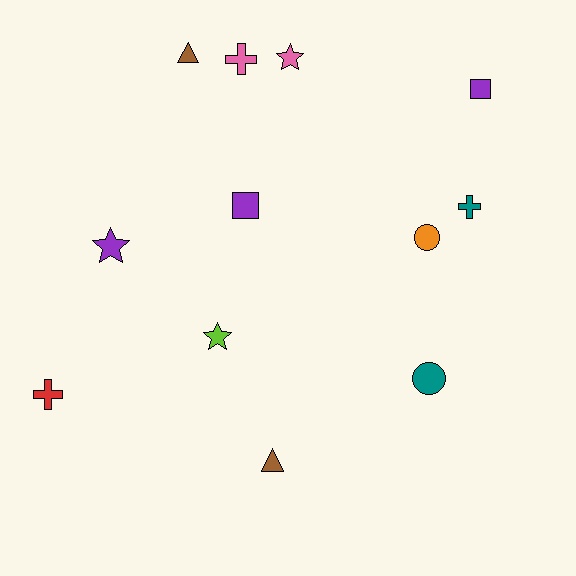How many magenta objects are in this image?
There are no magenta objects.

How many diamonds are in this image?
There are no diamonds.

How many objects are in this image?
There are 12 objects.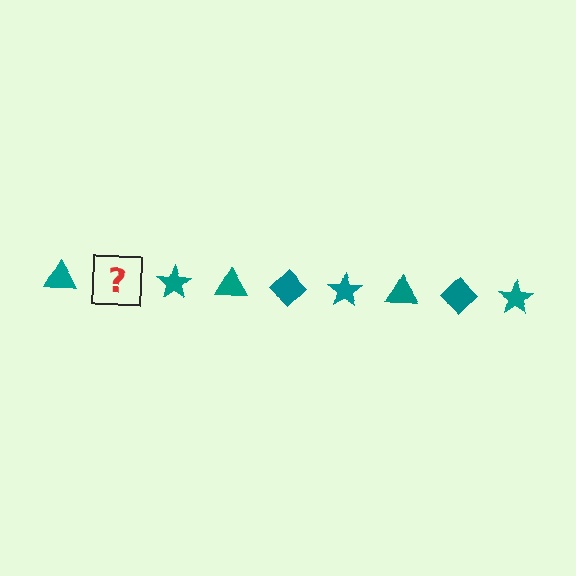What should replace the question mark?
The question mark should be replaced with a teal diamond.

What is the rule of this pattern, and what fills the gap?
The rule is that the pattern cycles through triangle, diamond, star shapes in teal. The gap should be filled with a teal diamond.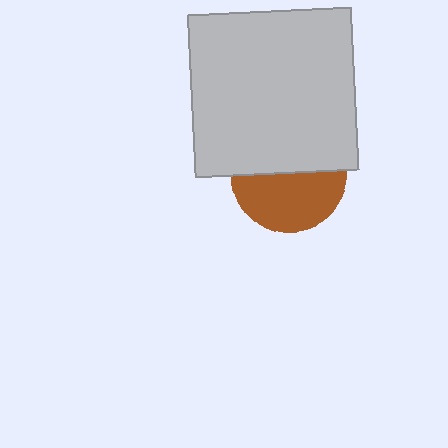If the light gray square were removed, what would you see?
You would see the complete brown circle.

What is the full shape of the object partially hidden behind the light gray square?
The partially hidden object is a brown circle.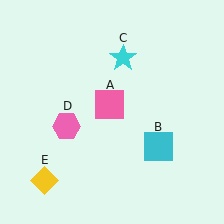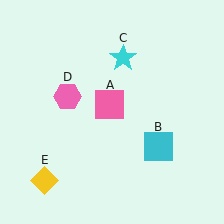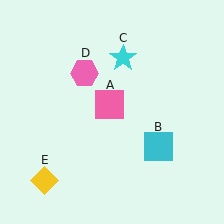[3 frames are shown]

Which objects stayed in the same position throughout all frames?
Pink square (object A) and cyan square (object B) and cyan star (object C) and yellow diamond (object E) remained stationary.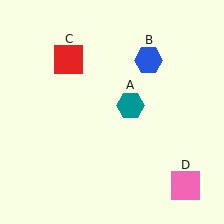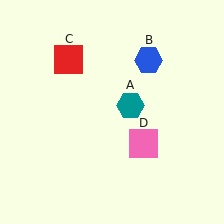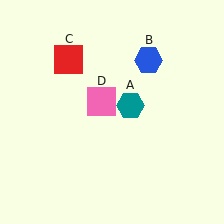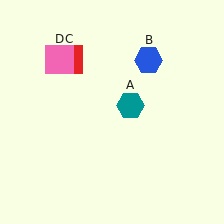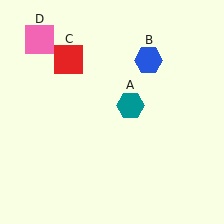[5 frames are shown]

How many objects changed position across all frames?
1 object changed position: pink square (object D).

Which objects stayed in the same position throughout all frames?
Teal hexagon (object A) and blue hexagon (object B) and red square (object C) remained stationary.